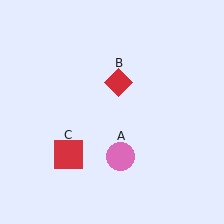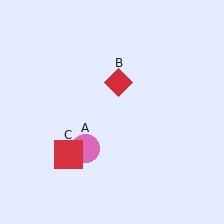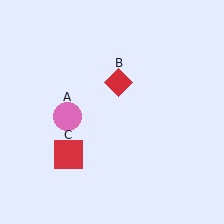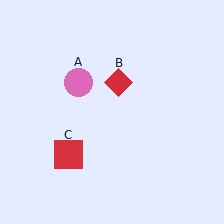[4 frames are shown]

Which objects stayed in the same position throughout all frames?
Red diamond (object B) and red square (object C) remained stationary.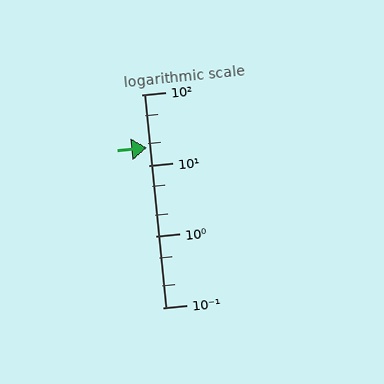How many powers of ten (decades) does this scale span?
The scale spans 3 decades, from 0.1 to 100.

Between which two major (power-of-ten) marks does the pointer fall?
The pointer is between 10 and 100.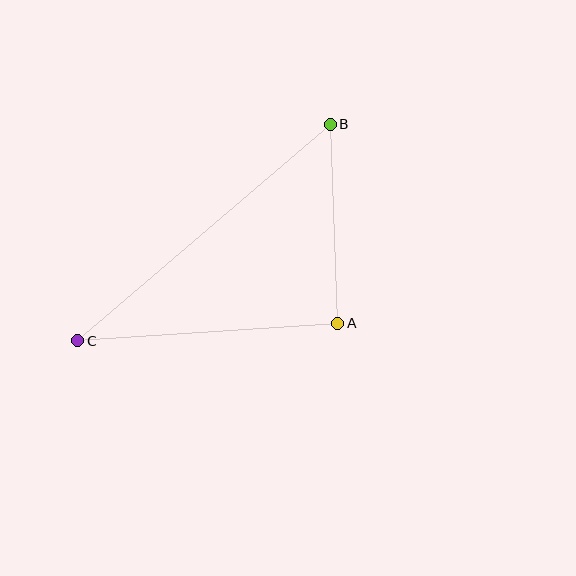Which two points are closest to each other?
Points A and B are closest to each other.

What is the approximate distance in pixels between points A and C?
The distance between A and C is approximately 261 pixels.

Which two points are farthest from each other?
Points B and C are farthest from each other.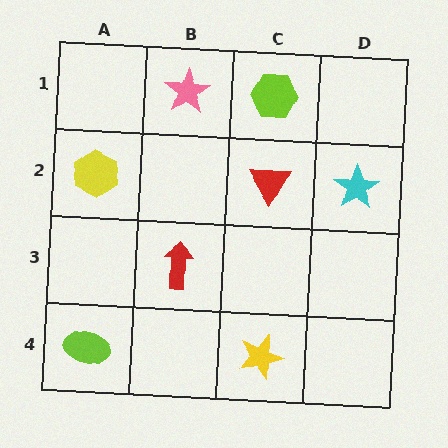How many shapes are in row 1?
2 shapes.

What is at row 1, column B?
A pink star.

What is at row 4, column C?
A yellow star.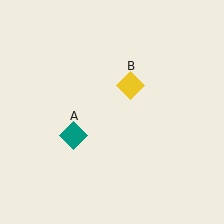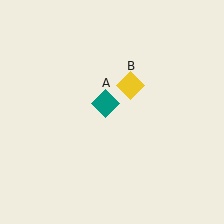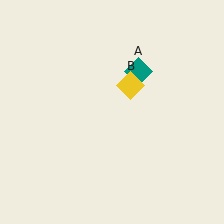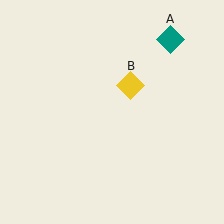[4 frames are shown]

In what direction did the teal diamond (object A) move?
The teal diamond (object A) moved up and to the right.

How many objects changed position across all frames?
1 object changed position: teal diamond (object A).